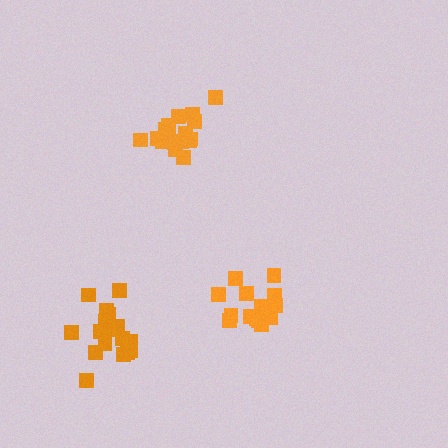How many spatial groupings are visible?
There are 3 spatial groupings.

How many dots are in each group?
Group 1: 18 dots, Group 2: 17 dots, Group 3: 14 dots (49 total).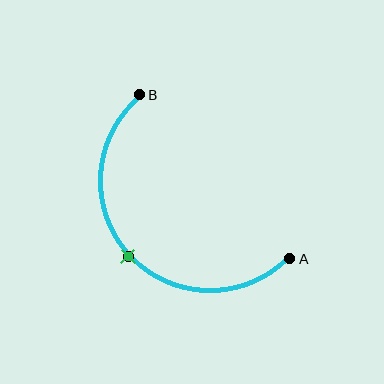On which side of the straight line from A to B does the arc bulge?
The arc bulges below and to the left of the straight line connecting A and B.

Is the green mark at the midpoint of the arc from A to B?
Yes. The green mark lies on the arc at equal arc-length from both A and B — it is the arc midpoint.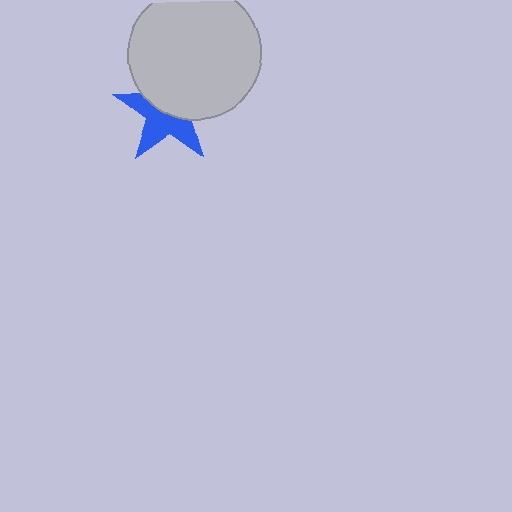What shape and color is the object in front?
The object in front is a light gray circle.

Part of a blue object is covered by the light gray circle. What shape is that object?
It is a star.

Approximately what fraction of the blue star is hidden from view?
Roughly 49% of the blue star is hidden behind the light gray circle.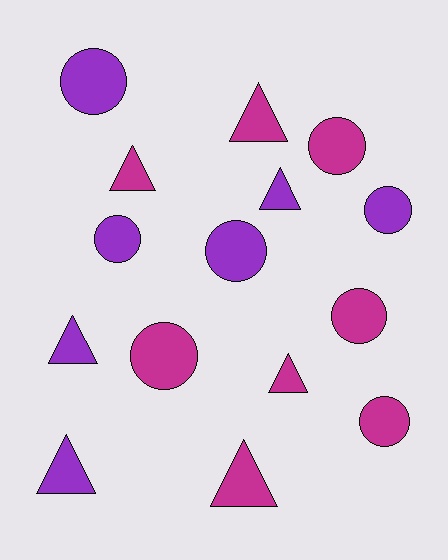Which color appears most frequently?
Magenta, with 8 objects.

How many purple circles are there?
There are 4 purple circles.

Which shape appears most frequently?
Circle, with 8 objects.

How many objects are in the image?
There are 15 objects.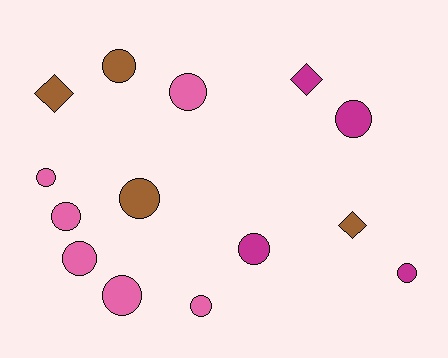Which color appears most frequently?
Pink, with 6 objects.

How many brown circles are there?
There are 2 brown circles.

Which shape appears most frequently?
Circle, with 11 objects.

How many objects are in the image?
There are 14 objects.